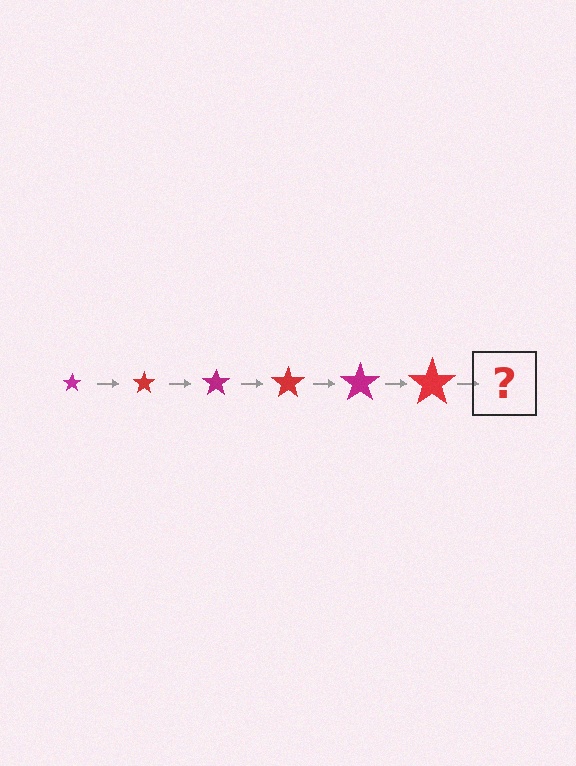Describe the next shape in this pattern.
It should be a magenta star, larger than the previous one.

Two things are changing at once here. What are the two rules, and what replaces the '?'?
The two rules are that the star grows larger each step and the color cycles through magenta and red. The '?' should be a magenta star, larger than the previous one.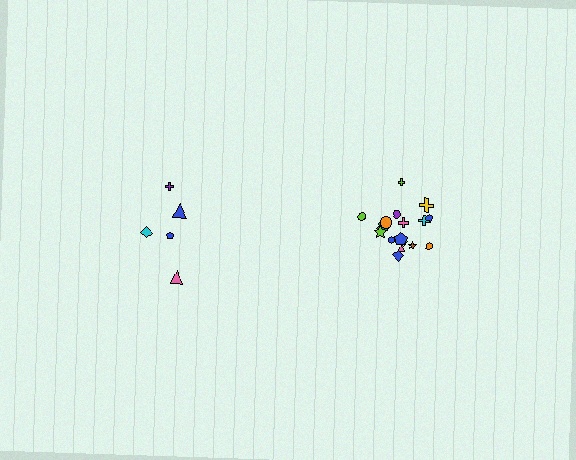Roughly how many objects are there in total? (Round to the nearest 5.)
Roughly 25 objects in total.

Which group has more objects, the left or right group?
The right group.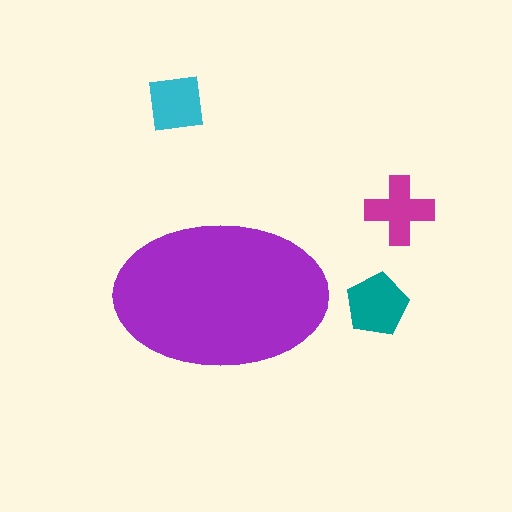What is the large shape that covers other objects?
A purple ellipse.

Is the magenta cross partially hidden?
No, the magenta cross is fully visible.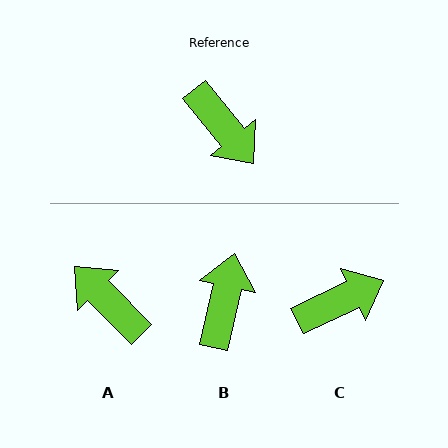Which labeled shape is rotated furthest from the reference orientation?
A, about 174 degrees away.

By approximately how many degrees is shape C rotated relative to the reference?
Approximately 77 degrees counter-clockwise.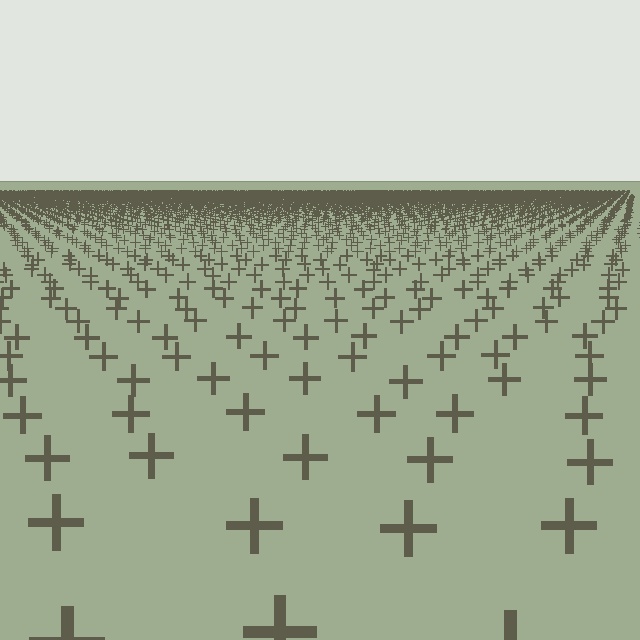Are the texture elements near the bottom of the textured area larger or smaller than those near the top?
Larger. Near the bottom, elements are closer to the viewer and appear at a bigger on-screen size.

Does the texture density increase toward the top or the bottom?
Density increases toward the top.